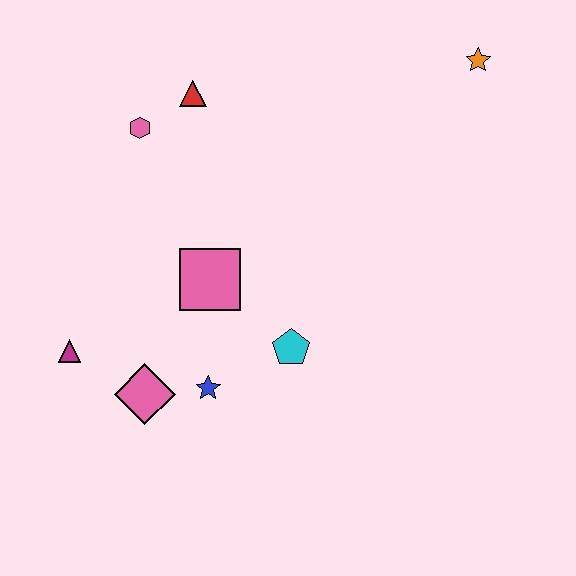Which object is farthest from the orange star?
The magenta triangle is farthest from the orange star.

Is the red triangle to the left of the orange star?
Yes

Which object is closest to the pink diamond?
The blue star is closest to the pink diamond.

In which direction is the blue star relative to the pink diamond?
The blue star is to the right of the pink diamond.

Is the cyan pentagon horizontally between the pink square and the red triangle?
No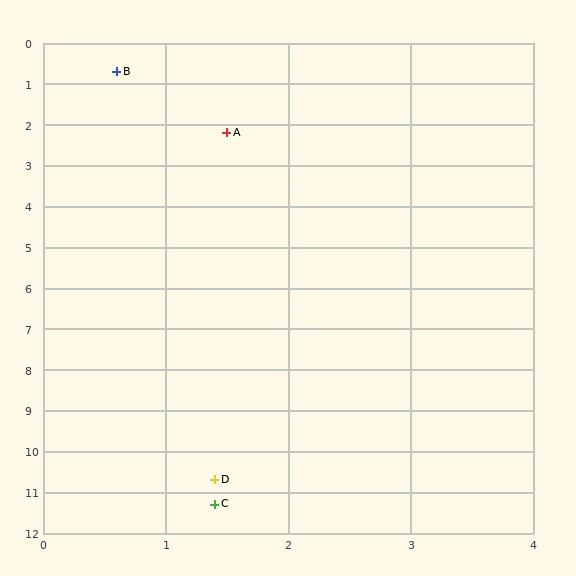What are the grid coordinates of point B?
Point B is at approximately (0.6, 0.7).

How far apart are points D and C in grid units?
Points D and C are about 0.6 grid units apart.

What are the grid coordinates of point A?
Point A is at approximately (1.5, 2.2).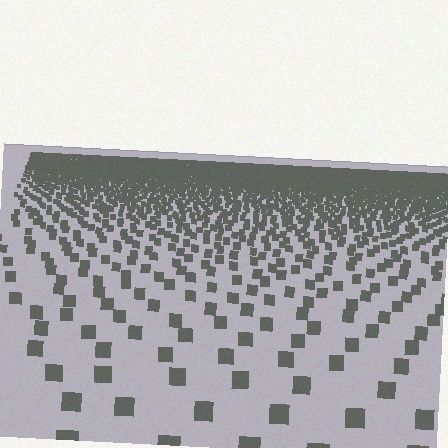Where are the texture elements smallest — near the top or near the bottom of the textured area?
Near the top.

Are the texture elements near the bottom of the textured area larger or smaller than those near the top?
Larger. Near the bottom, elements are closer to the viewer and appear at a bigger on-screen size.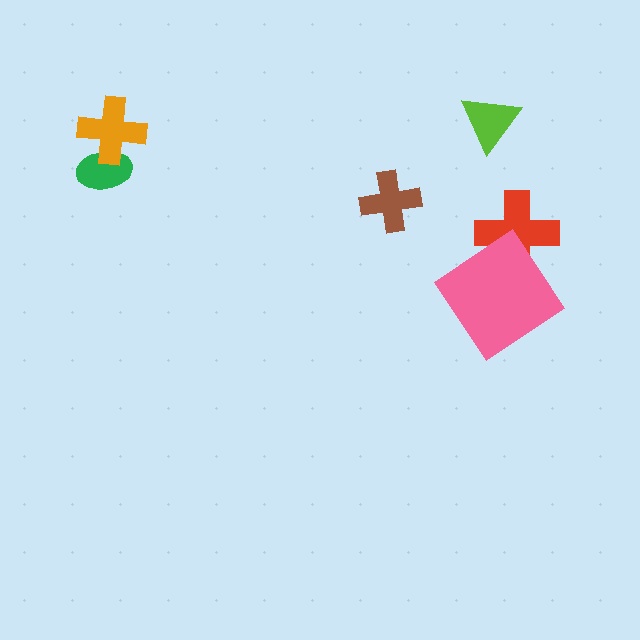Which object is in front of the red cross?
The pink diamond is in front of the red cross.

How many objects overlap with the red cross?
1 object overlaps with the red cross.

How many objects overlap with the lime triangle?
0 objects overlap with the lime triangle.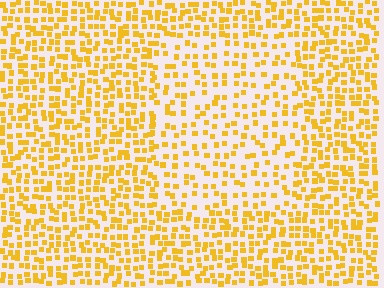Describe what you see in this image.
The image contains small yellow elements arranged at two different densities. A rectangle-shaped region is visible where the elements are less densely packed than the surrounding area.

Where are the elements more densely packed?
The elements are more densely packed outside the rectangle boundary.